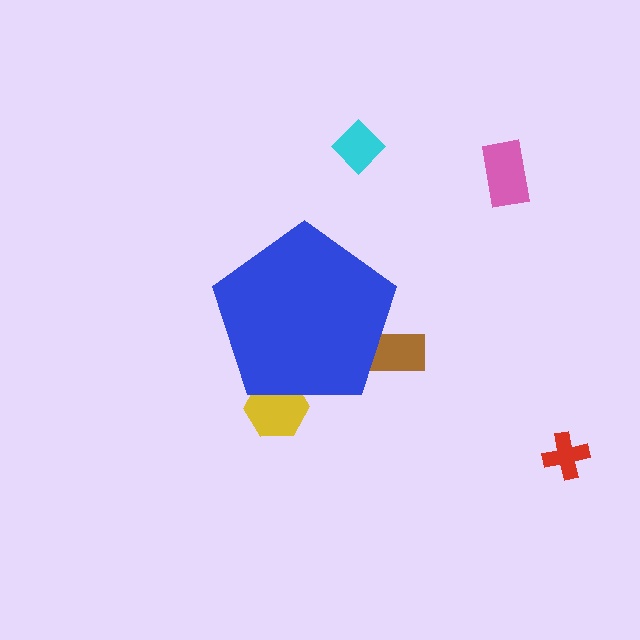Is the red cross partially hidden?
No, the red cross is fully visible.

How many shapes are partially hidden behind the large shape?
2 shapes are partially hidden.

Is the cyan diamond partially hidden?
No, the cyan diamond is fully visible.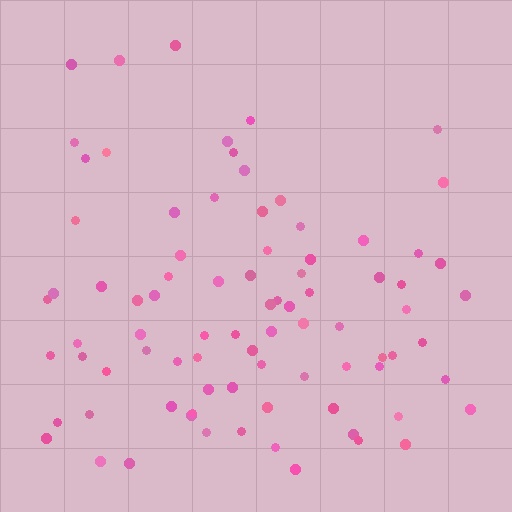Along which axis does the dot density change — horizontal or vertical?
Vertical.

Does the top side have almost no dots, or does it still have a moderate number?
Still a moderate number, just noticeably fewer than the bottom.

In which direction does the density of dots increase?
From top to bottom, with the bottom side densest.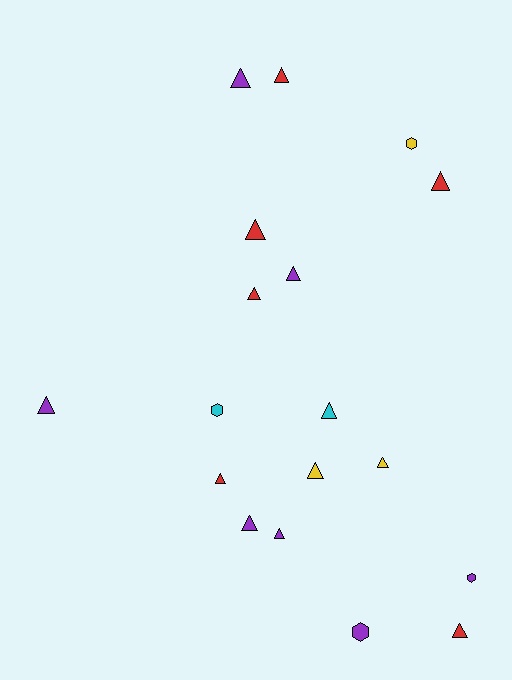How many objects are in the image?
There are 18 objects.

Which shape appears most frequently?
Triangle, with 14 objects.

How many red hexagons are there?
There are no red hexagons.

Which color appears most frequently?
Purple, with 7 objects.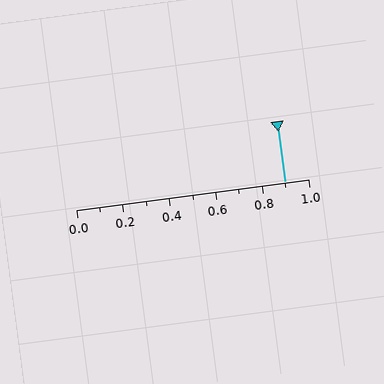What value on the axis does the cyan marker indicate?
The marker indicates approximately 0.9.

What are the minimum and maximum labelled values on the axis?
The axis runs from 0.0 to 1.0.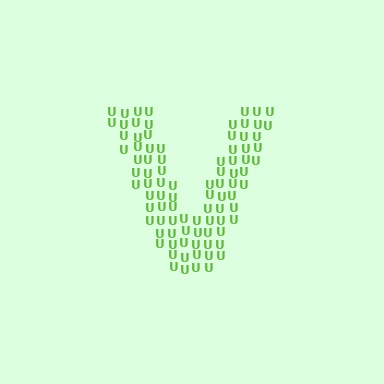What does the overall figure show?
The overall figure shows the letter V.